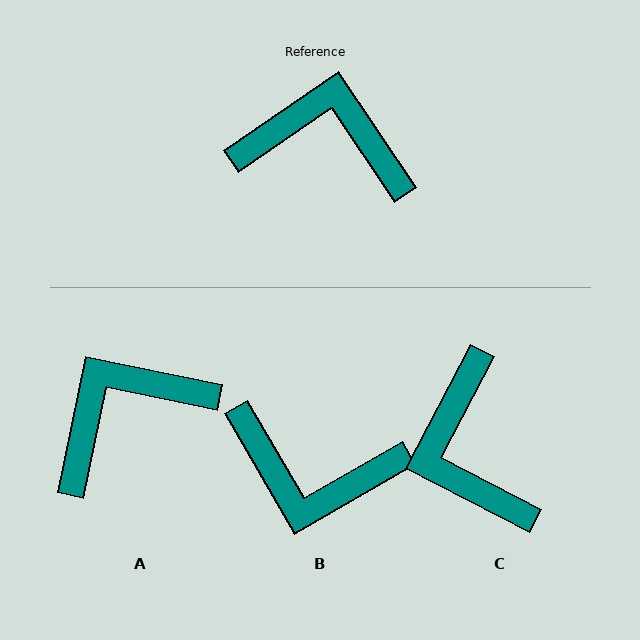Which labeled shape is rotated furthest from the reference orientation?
B, about 176 degrees away.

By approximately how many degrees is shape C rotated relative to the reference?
Approximately 118 degrees counter-clockwise.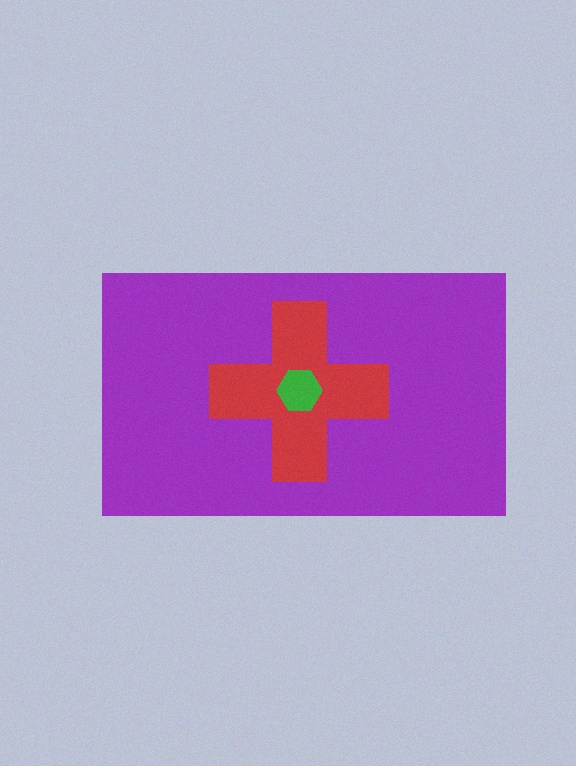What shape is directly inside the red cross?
The green hexagon.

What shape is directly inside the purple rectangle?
The red cross.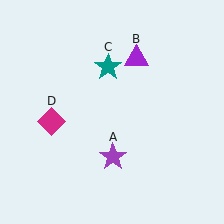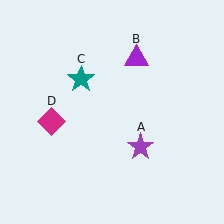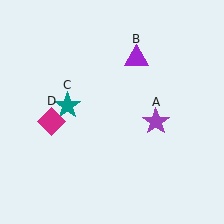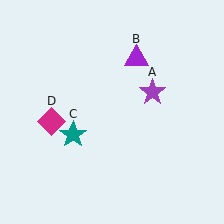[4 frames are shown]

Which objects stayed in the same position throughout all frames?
Purple triangle (object B) and magenta diamond (object D) remained stationary.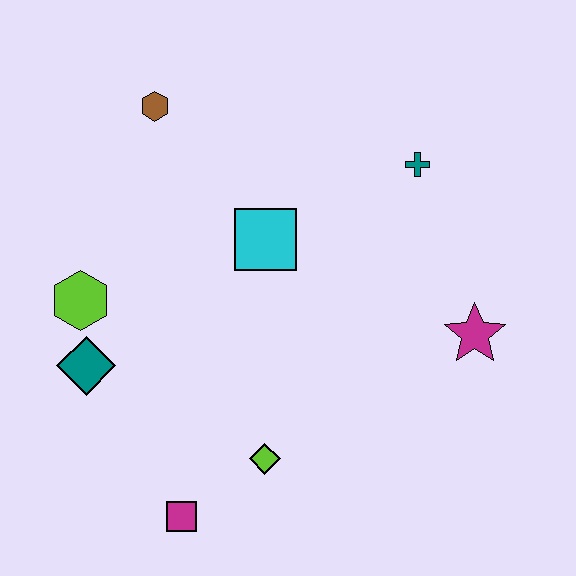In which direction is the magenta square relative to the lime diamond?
The magenta square is to the left of the lime diamond.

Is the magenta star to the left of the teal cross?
No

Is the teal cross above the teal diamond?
Yes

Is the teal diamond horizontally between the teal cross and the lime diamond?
No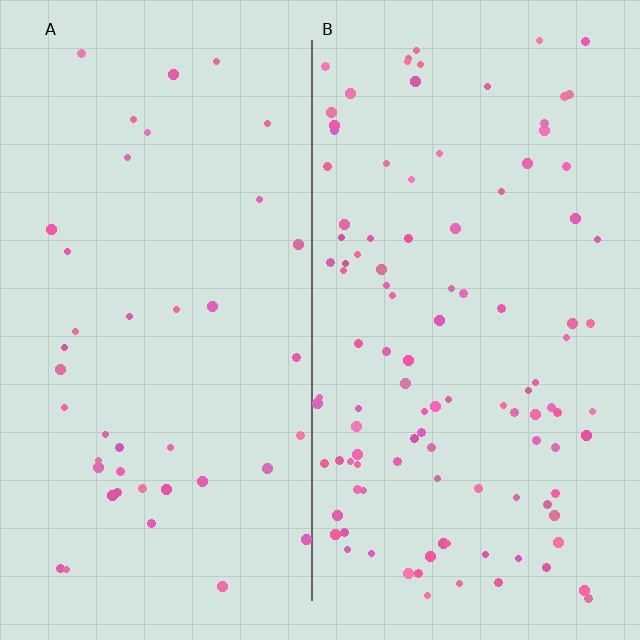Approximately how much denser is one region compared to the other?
Approximately 2.6× — region B over region A.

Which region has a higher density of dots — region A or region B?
B (the right).